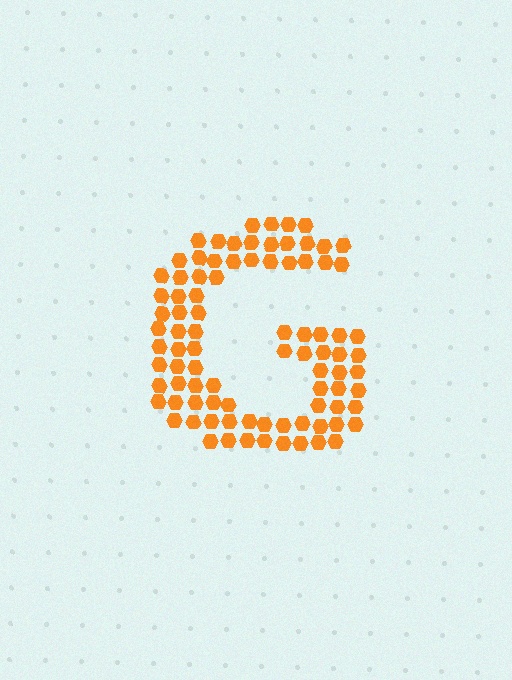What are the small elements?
The small elements are hexagons.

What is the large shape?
The large shape is the letter G.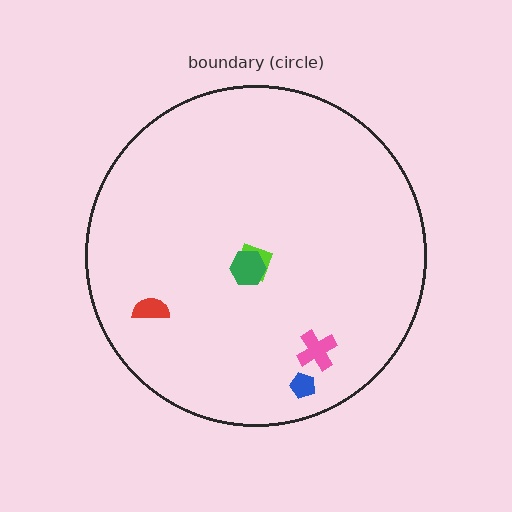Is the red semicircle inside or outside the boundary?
Inside.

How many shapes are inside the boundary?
5 inside, 0 outside.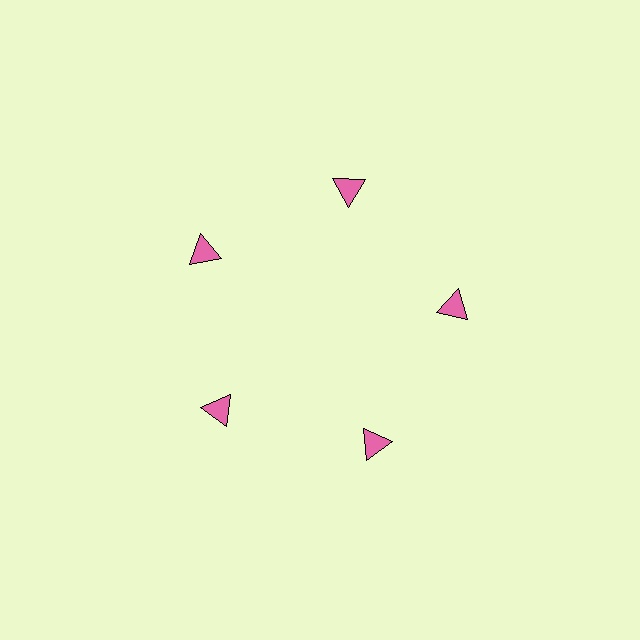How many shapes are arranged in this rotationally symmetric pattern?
There are 5 shapes, arranged in 5 groups of 1.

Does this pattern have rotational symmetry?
Yes, this pattern has 5-fold rotational symmetry. It looks the same after rotating 72 degrees around the center.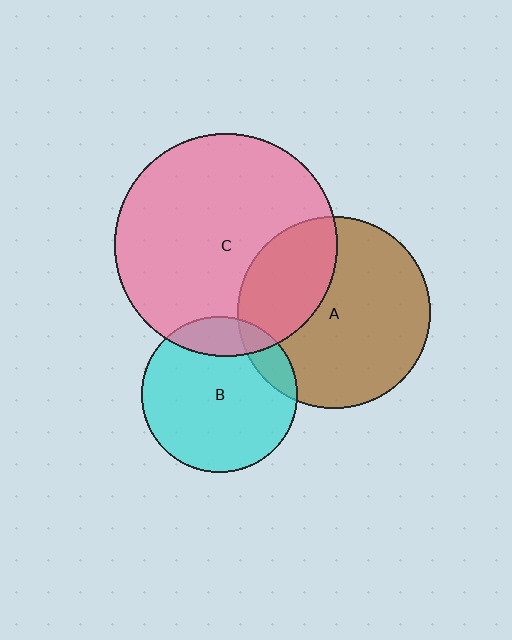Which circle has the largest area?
Circle C (pink).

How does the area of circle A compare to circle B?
Approximately 1.5 times.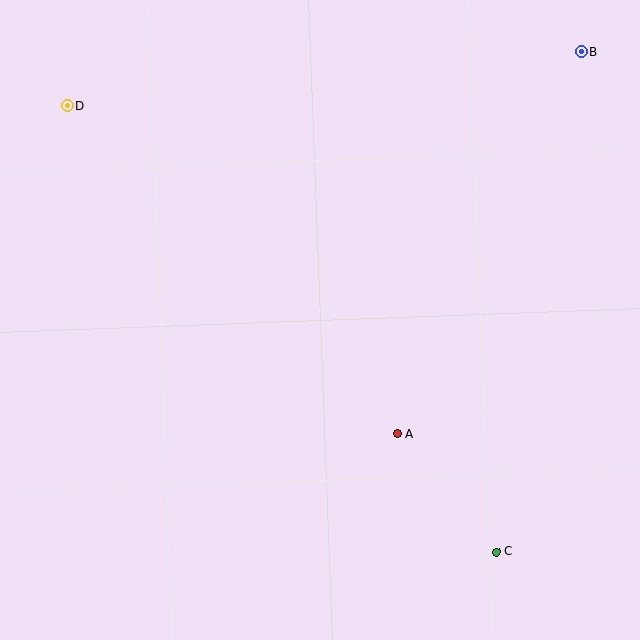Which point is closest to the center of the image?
Point A at (397, 434) is closest to the center.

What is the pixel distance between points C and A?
The distance between C and A is 154 pixels.